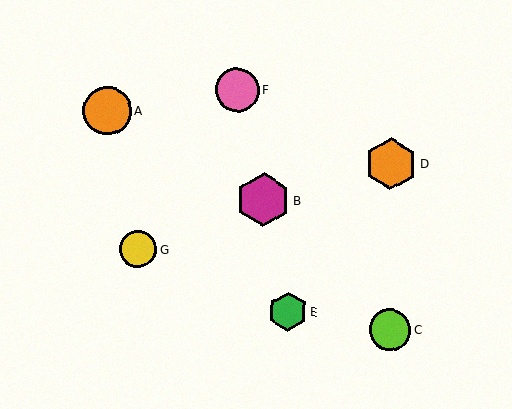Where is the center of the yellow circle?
The center of the yellow circle is at (138, 249).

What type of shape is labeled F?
Shape F is a pink circle.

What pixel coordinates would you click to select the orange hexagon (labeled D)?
Click at (391, 164) to select the orange hexagon D.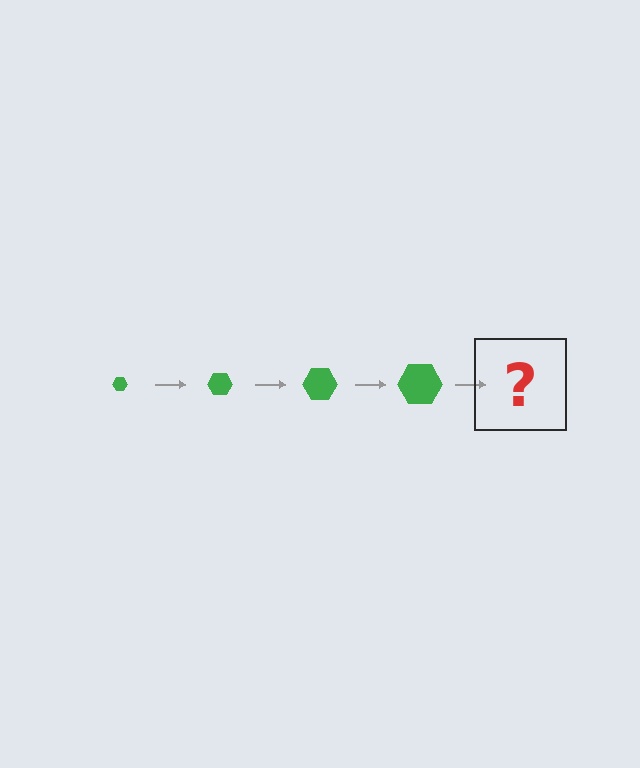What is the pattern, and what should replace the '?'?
The pattern is that the hexagon gets progressively larger each step. The '?' should be a green hexagon, larger than the previous one.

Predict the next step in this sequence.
The next step is a green hexagon, larger than the previous one.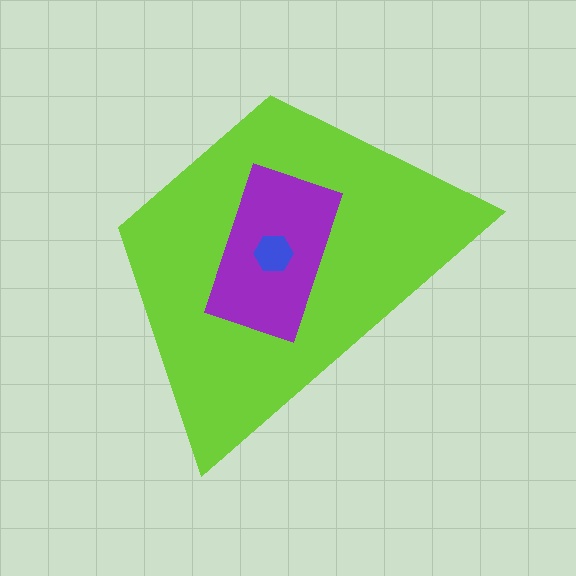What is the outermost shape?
The lime trapezoid.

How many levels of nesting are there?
3.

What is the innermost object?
The blue hexagon.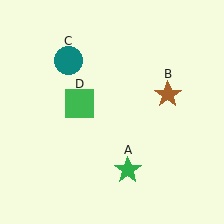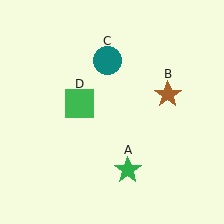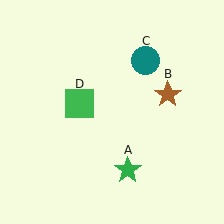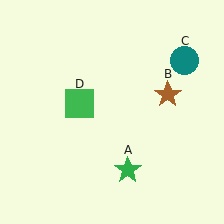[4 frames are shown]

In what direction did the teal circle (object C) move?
The teal circle (object C) moved right.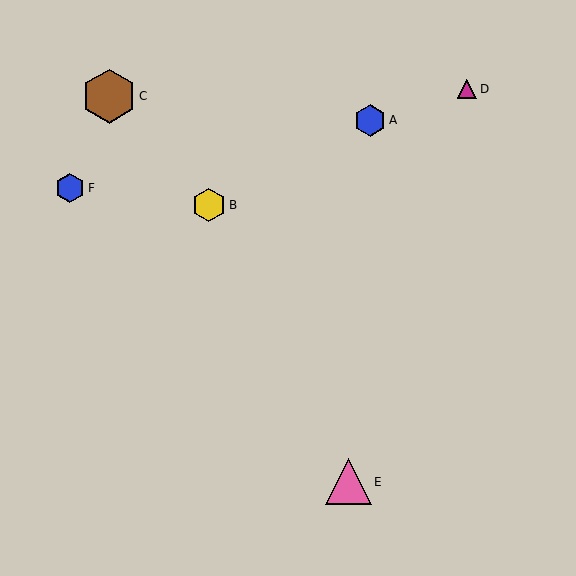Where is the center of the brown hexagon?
The center of the brown hexagon is at (109, 96).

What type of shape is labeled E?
Shape E is a pink triangle.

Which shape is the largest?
The brown hexagon (labeled C) is the largest.